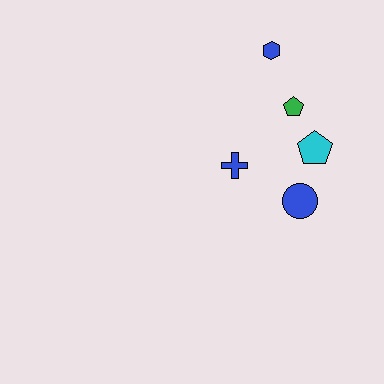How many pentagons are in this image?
There are 2 pentagons.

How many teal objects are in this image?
There are no teal objects.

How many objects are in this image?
There are 5 objects.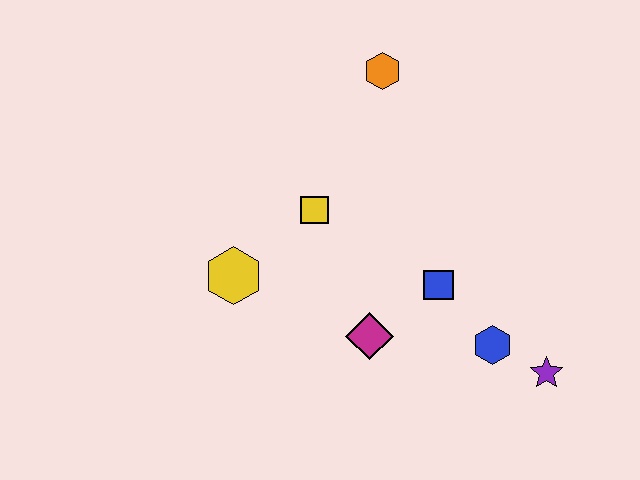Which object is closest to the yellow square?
The yellow hexagon is closest to the yellow square.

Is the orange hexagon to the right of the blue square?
No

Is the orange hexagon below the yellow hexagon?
No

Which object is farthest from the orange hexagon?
The purple star is farthest from the orange hexagon.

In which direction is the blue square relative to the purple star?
The blue square is to the left of the purple star.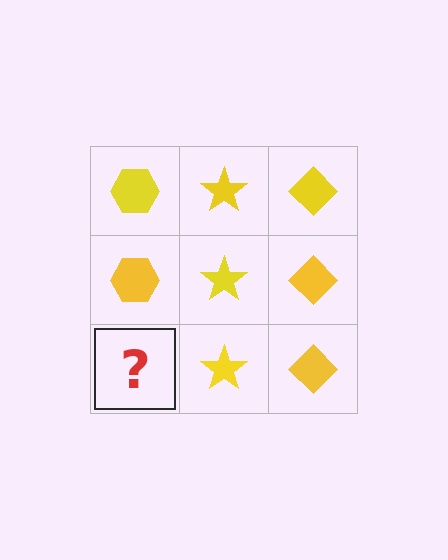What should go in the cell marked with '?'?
The missing cell should contain a yellow hexagon.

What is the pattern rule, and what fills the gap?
The rule is that each column has a consistent shape. The gap should be filled with a yellow hexagon.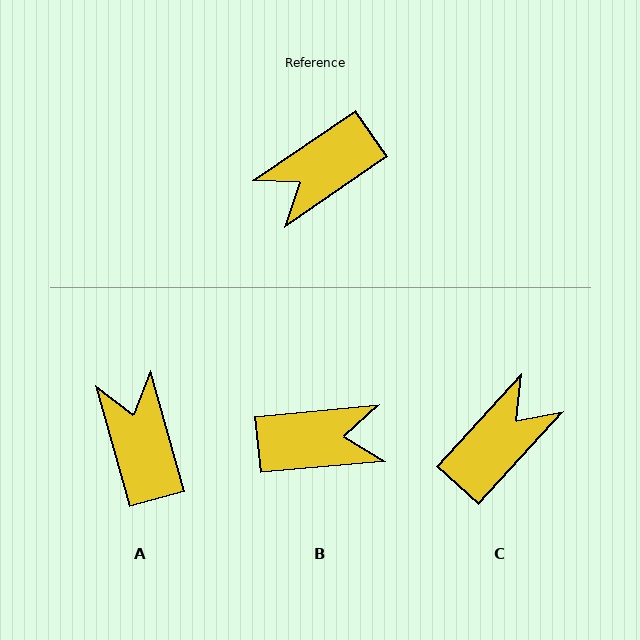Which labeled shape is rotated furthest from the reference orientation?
C, about 166 degrees away.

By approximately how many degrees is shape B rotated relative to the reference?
Approximately 151 degrees counter-clockwise.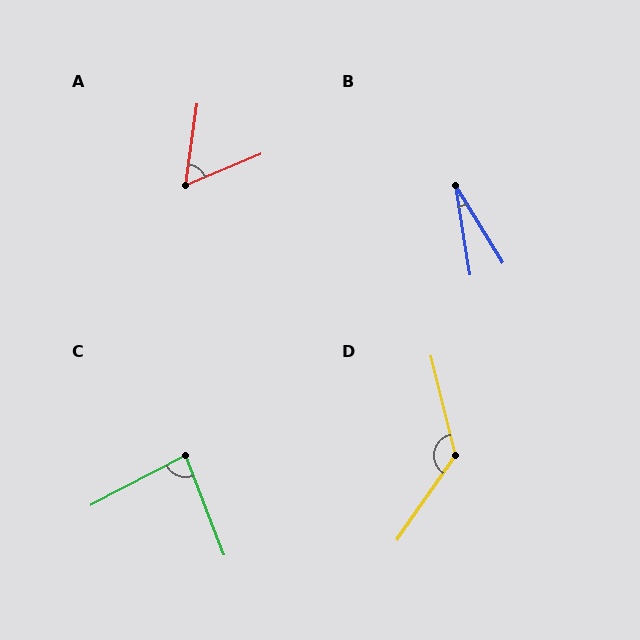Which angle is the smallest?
B, at approximately 22 degrees.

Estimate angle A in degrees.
Approximately 59 degrees.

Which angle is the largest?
D, at approximately 132 degrees.